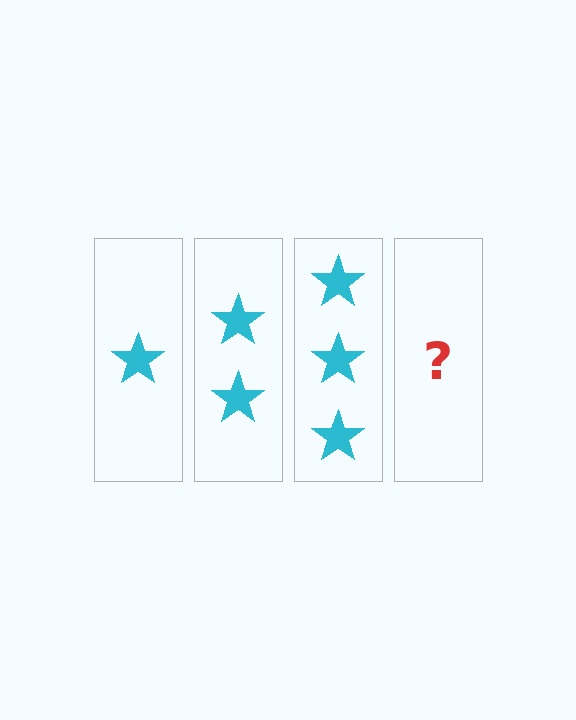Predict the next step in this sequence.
The next step is 4 stars.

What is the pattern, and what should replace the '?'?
The pattern is that each step adds one more star. The '?' should be 4 stars.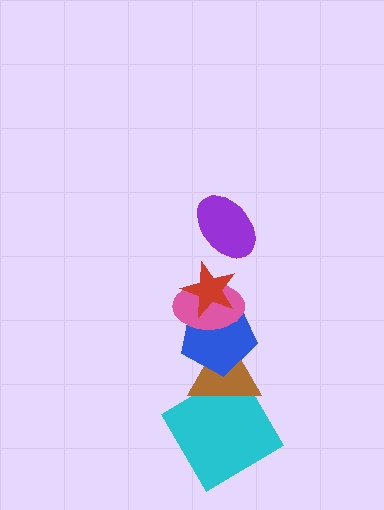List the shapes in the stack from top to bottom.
From top to bottom: the purple ellipse, the red star, the pink ellipse, the blue pentagon, the brown triangle, the cyan diamond.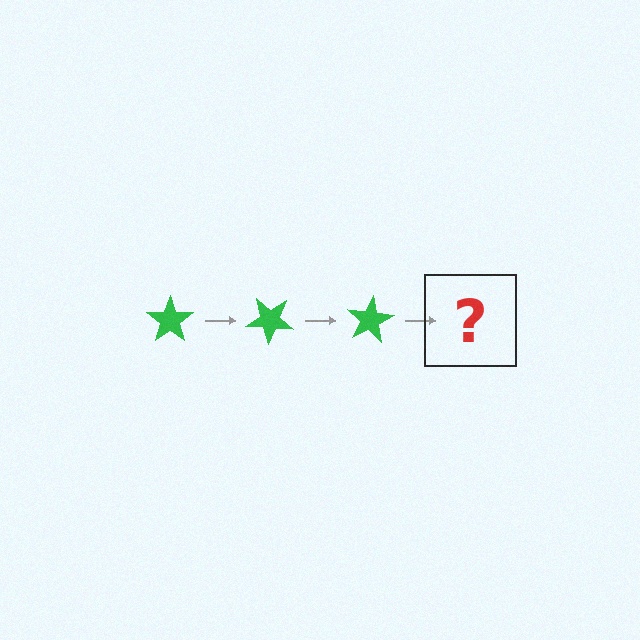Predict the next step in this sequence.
The next step is a green star rotated 120 degrees.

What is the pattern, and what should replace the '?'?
The pattern is that the star rotates 40 degrees each step. The '?' should be a green star rotated 120 degrees.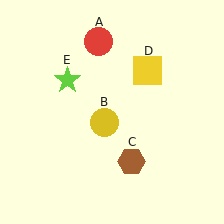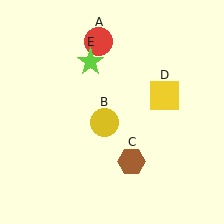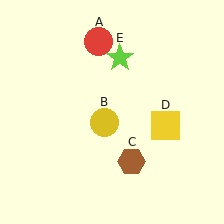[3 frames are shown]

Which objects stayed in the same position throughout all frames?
Red circle (object A) and yellow circle (object B) and brown hexagon (object C) remained stationary.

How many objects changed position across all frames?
2 objects changed position: yellow square (object D), lime star (object E).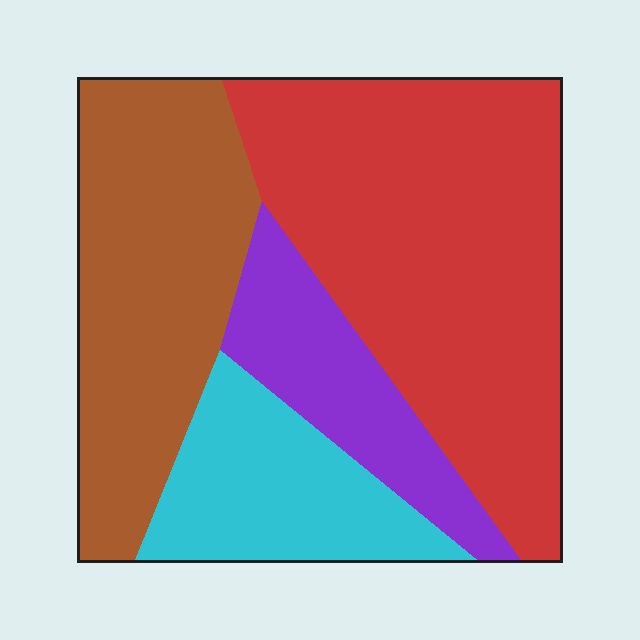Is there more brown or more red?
Red.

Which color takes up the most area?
Red, at roughly 45%.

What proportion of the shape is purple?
Purple covers 13% of the shape.